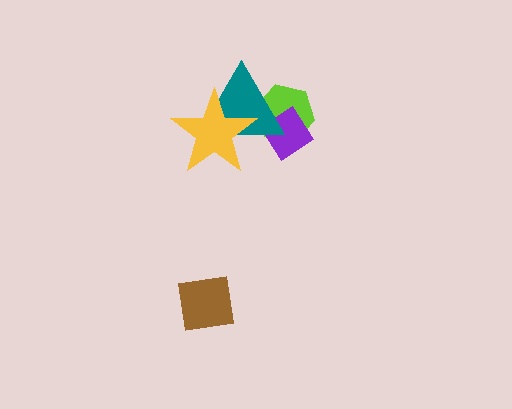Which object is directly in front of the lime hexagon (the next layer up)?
The purple diamond is directly in front of the lime hexagon.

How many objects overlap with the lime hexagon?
2 objects overlap with the lime hexagon.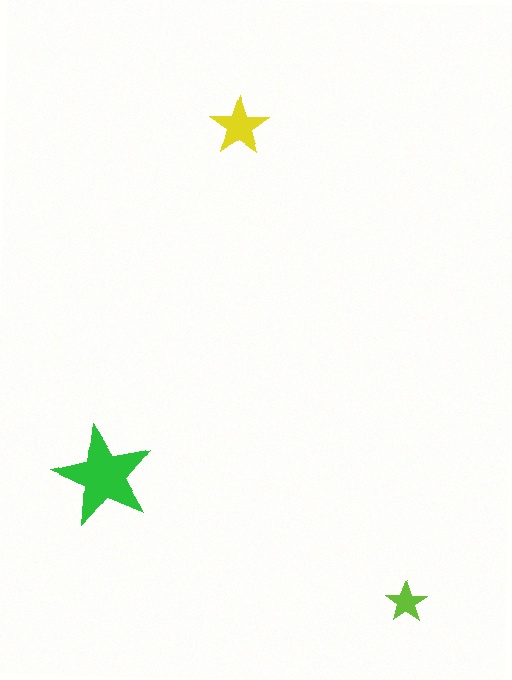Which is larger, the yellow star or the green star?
The green one.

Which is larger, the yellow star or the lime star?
The yellow one.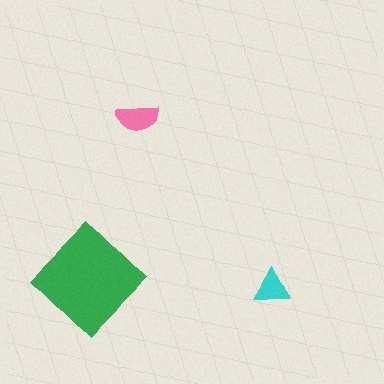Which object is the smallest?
The cyan triangle.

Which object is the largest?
The green diamond.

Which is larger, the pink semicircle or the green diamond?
The green diamond.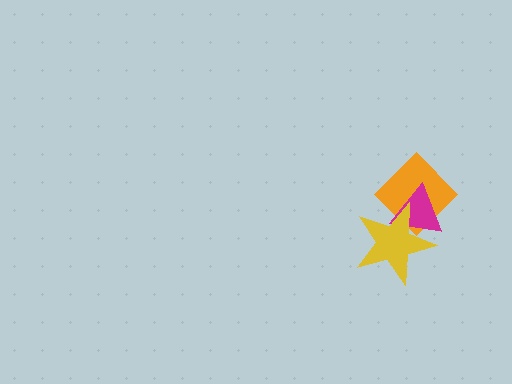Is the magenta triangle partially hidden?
Yes, it is partially covered by another shape.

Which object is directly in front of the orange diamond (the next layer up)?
The magenta triangle is directly in front of the orange diamond.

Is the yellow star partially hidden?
No, no other shape covers it.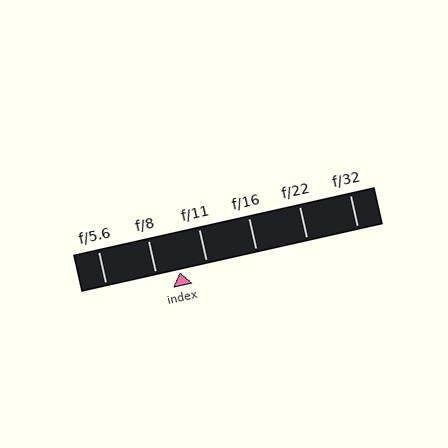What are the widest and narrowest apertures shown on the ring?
The widest aperture shown is f/5.6 and the narrowest is f/32.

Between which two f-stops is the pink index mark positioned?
The index mark is between f/8 and f/11.